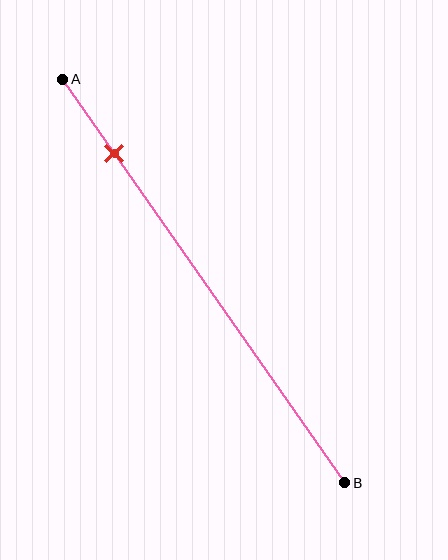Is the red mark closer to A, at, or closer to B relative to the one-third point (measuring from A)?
The red mark is closer to point A than the one-third point of segment AB.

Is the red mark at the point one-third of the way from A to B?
No, the mark is at about 20% from A, not at the 33% one-third point.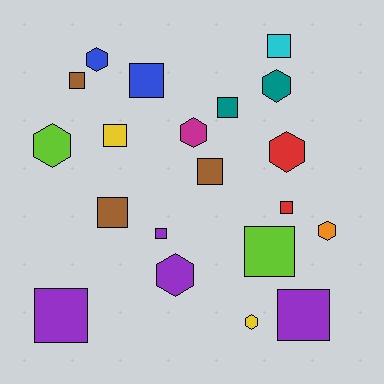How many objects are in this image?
There are 20 objects.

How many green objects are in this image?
There are no green objects.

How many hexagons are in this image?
There are 8 hexagons.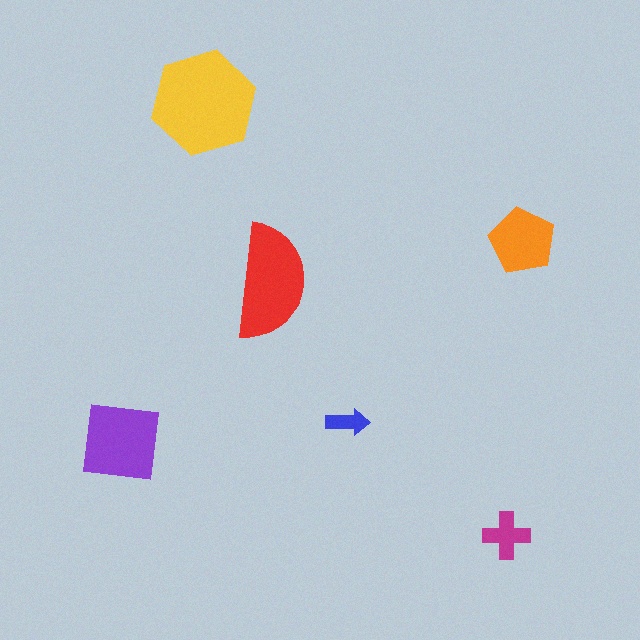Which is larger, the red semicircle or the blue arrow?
The red semicircle.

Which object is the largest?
The yellow hexagon.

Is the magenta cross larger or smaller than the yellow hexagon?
Smaller.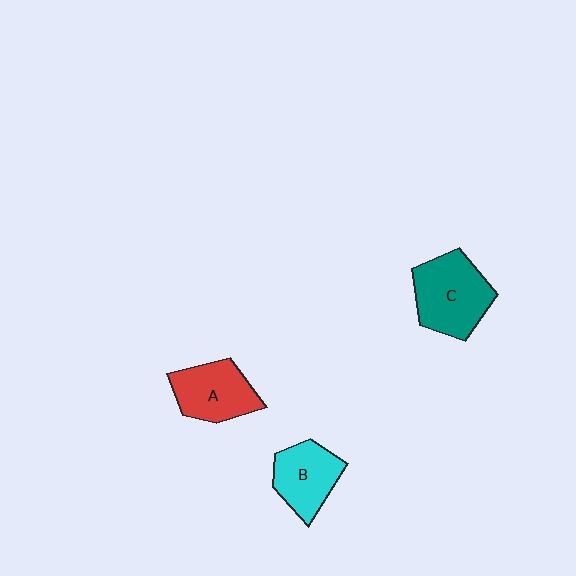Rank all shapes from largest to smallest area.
From largest to smallest: C (teal), A (red), B (cyan).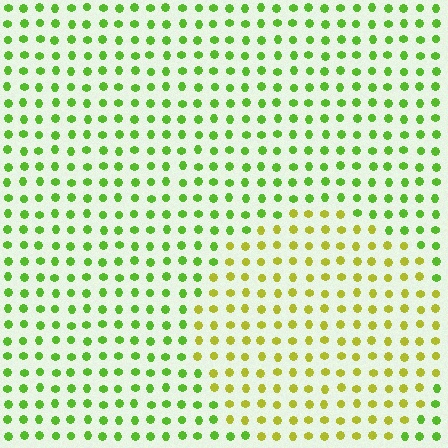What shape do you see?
I see a circle.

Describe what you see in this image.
The image is filled with small lime elements in a uniform arrangement. A circle-shaped region is visible where the elements are tinted to a slightly different hue, forming a subtle color boundary.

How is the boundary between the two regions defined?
The boundary is defined purely by a slight shift in hue (about 37 degrees). Spacing, size, and orientation are identical on both sides.